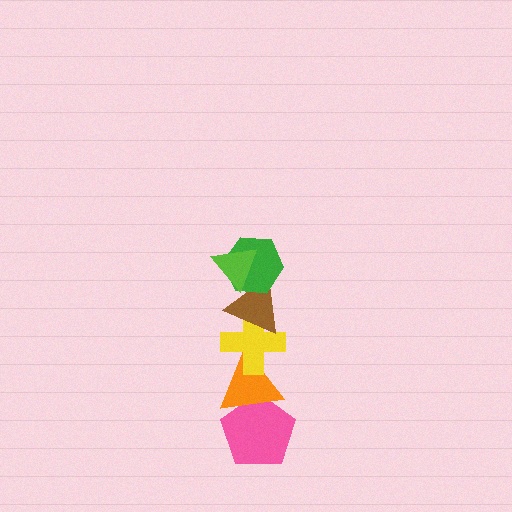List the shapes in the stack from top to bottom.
From top to bottom: the lime triangle, the green hexagon, the brown triangle, the yellow cross, the orange triangle, the pink pentagon.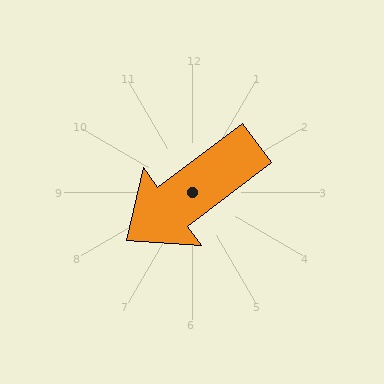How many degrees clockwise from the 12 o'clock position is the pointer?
Approximately 233 degrees.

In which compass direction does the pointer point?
Southwest.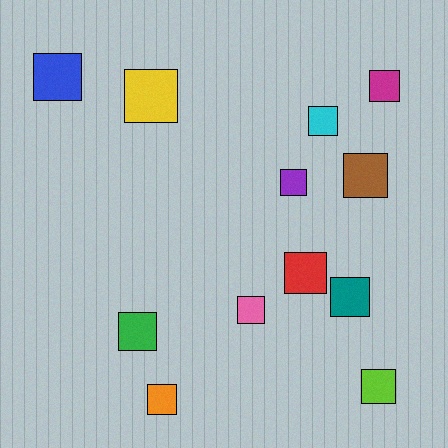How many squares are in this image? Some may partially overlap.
There are 12 squares.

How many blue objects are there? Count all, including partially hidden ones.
There is 1 blue object.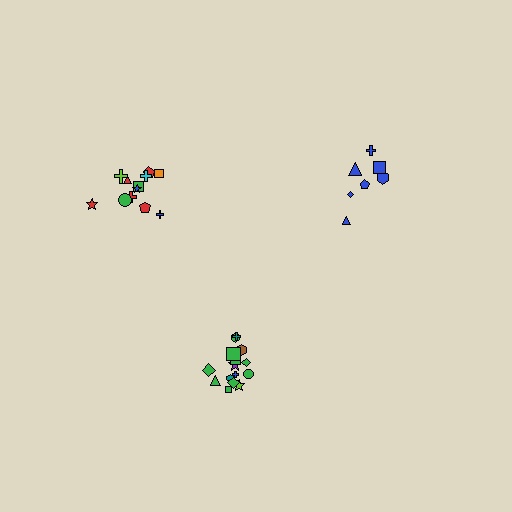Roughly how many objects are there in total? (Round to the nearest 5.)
Roughly 35 objects in total.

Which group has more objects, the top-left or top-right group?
The top-left group.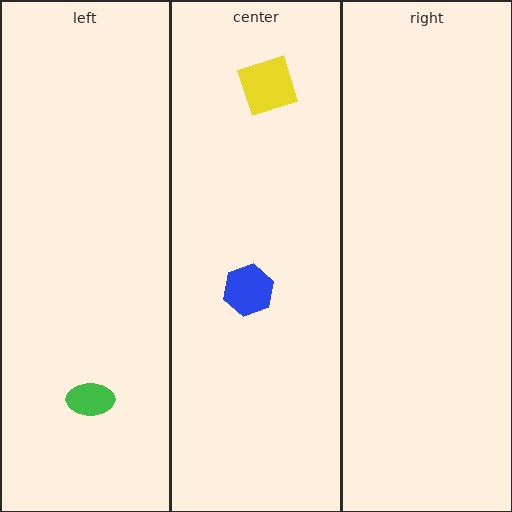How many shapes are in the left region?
1.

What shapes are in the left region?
The green ellipse.